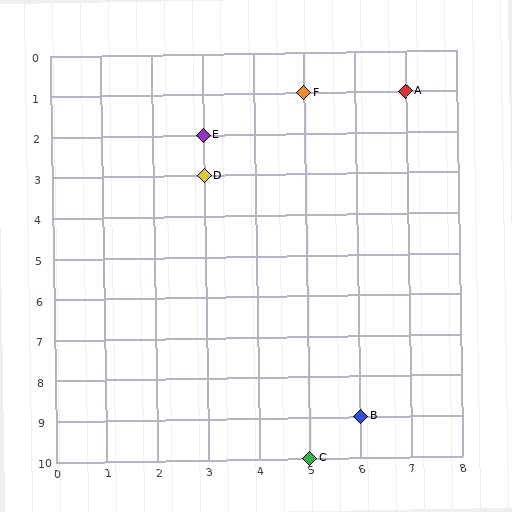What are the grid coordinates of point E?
Point E is at grid coordinates (3, 2).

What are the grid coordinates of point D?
Point D is at grid coordinates (3, 3).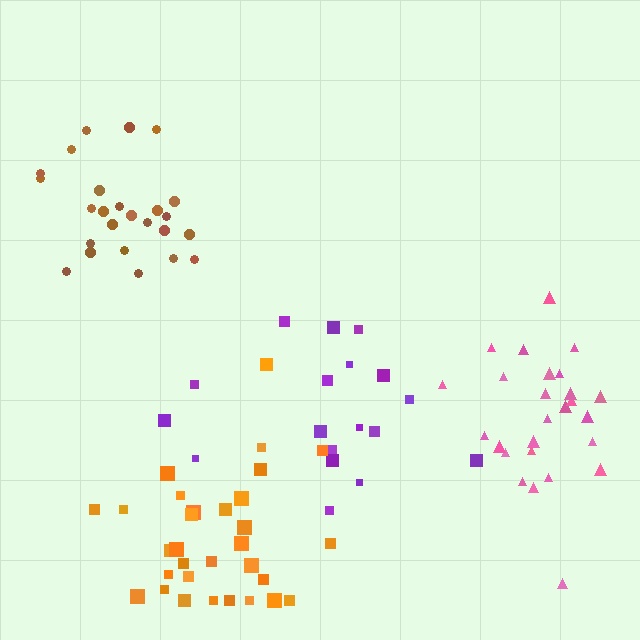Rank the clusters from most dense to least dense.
brown, pink, orange, purple.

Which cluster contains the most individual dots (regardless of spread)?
Orange (31).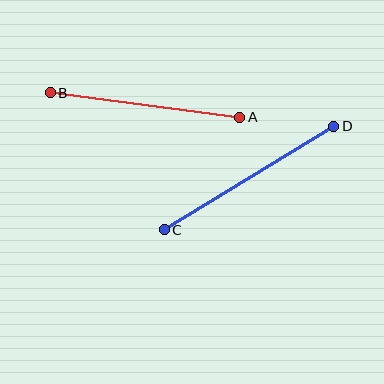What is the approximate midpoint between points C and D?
The midpoint is at approximately (249, 178) pixels.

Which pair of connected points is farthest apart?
Points C and D are farthest apart.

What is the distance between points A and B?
The distance is approximately 191 pixels.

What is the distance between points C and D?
The distance is approximately 199 pixels.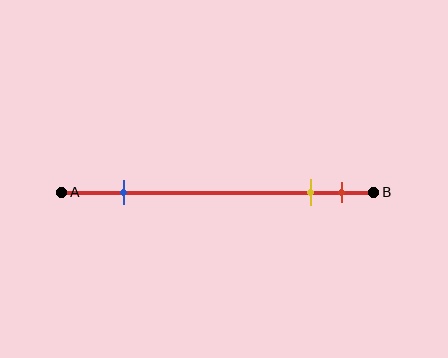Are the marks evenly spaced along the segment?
No, the marks are not evenly spaced.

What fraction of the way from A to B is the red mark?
The red mark is approximately 90% (0.9) of the way from A to B.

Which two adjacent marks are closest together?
The yellow and red marks are the closest adjacent pair.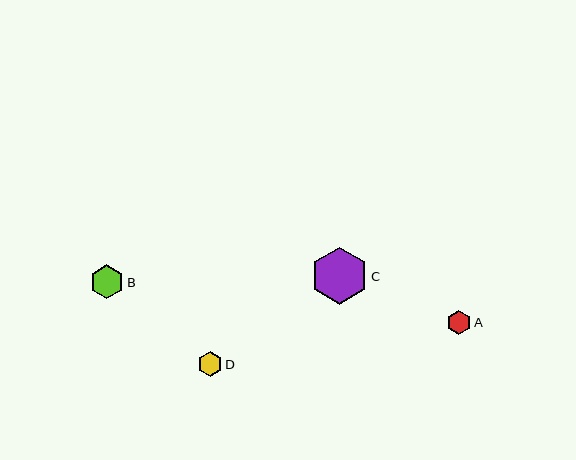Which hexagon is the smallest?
Hexagon A is the smallest with a size of approximately 24 pixels.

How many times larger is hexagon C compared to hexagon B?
Hexagon C is approximately 1.7 times the size of hexagon B.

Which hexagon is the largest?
Hexagon C is the largest with a size of approximately 57 pixels.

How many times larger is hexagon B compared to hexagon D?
Hexagon B is approximately 1.4 times the size of hexagon D.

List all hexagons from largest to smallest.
From largest to smallest: C, B, D, A.